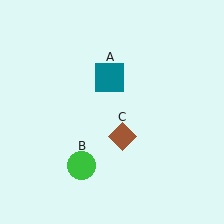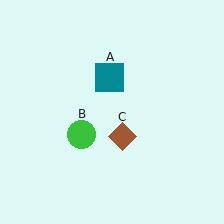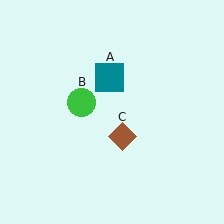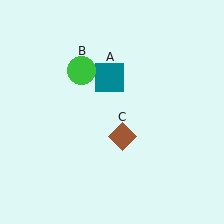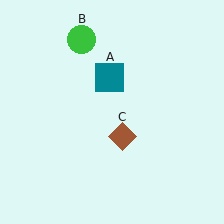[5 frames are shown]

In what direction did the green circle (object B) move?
The green circle (object B) moved up.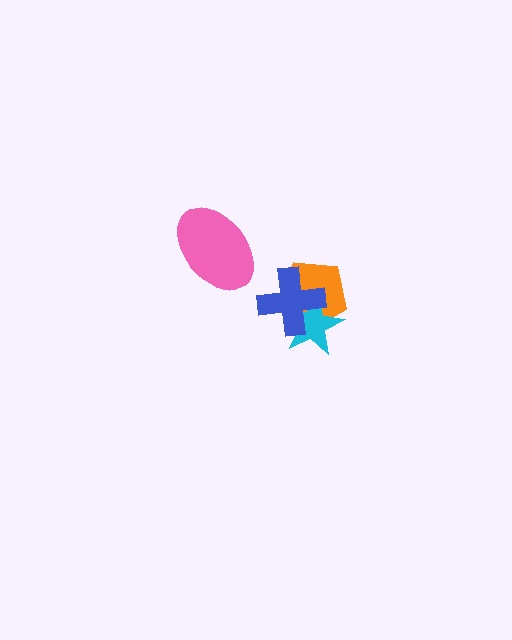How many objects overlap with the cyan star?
2 objects overlap with the cyan star.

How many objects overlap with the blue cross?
2 objects overlap with the blue cross.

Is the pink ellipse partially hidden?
No, no other shape covers it.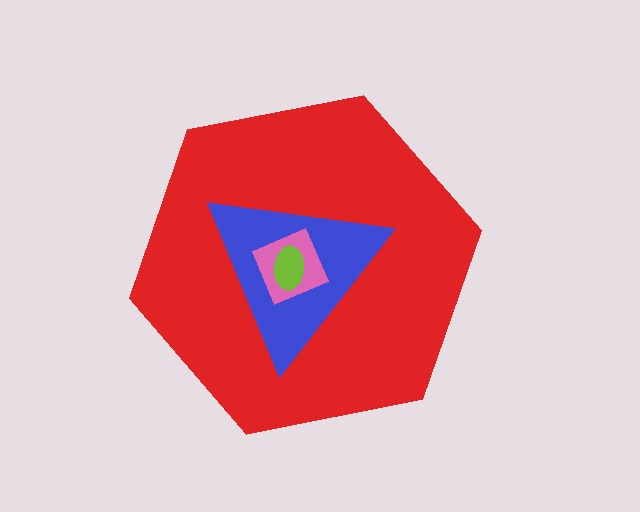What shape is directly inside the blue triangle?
The pink square.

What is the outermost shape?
The red hexagon.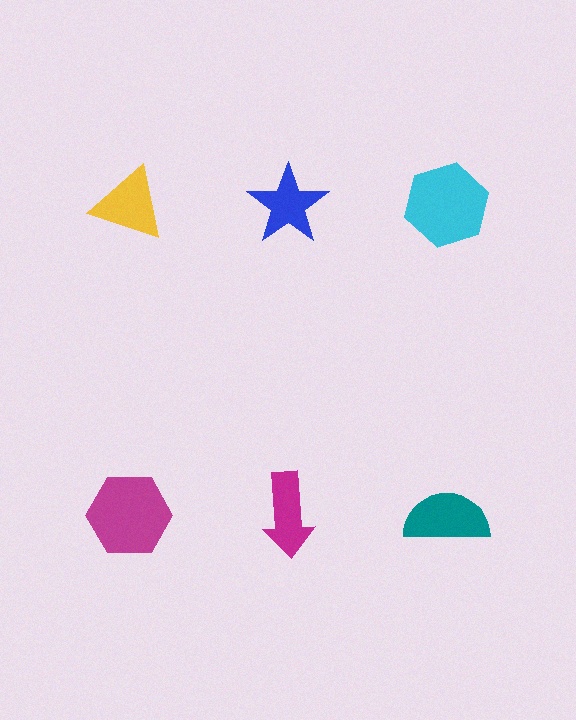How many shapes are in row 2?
3 shapes.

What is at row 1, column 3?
A cyan hexagon.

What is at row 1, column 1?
A yellow triangle.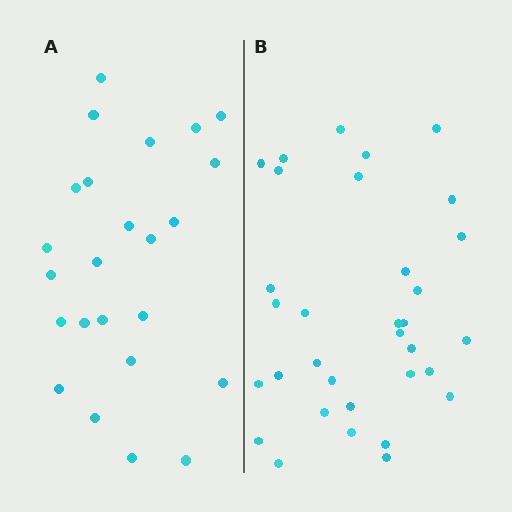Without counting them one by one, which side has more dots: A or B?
Region B (the right region) has more dots.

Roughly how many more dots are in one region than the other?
Region B has roughly 8 or so more dots than region A.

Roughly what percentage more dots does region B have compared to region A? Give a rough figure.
About 40% more.